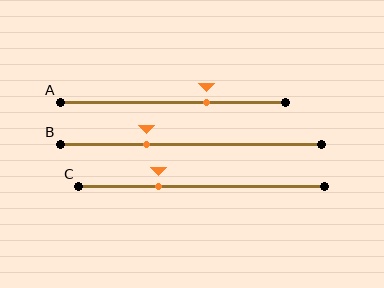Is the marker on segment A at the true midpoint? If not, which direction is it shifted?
No, the marker on segment A is shifted to the right by about 15% of the segment length.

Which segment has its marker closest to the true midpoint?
Segment A has its marker closest to the true midpoint.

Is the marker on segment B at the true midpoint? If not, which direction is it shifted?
No, the marker on segment B is shifted to the left by about 17% of the segment length.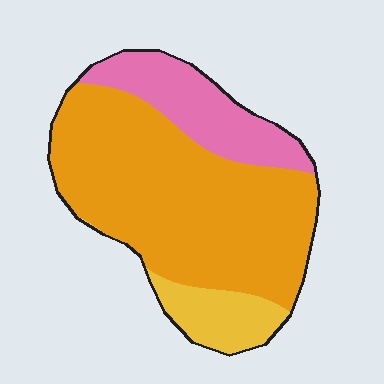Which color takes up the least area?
Yellow, at roughly 10%.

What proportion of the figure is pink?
Pink takes up between a sixth and a third of the figure.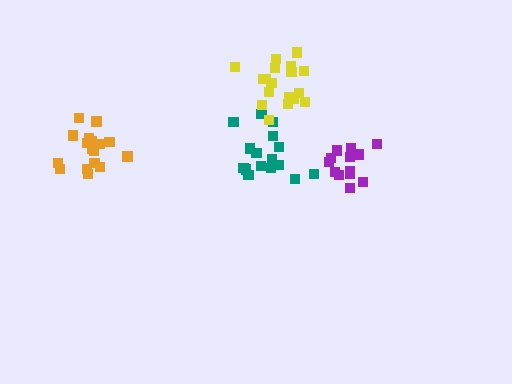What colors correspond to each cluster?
The clusters are colored: teal, orange, yellow, purple.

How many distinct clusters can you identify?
There are 4 distinct clusters.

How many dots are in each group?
Group 1: 16 dots, Group 2: 17 dots, Group 3: 18 dots, Group 4: 13 dots (64 total).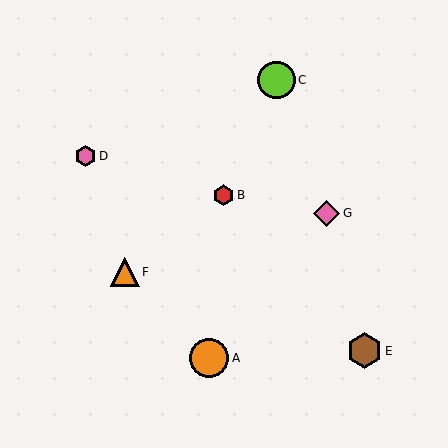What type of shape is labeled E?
Shape E is a brown hexagon.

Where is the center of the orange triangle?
The center of the orange triangle is at (125, 272).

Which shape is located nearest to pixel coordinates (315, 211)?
The pink diamond (labeled G) at (327, 213) is nearest to that location.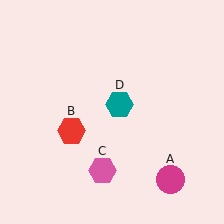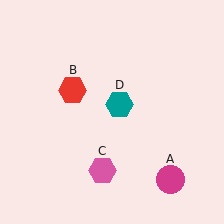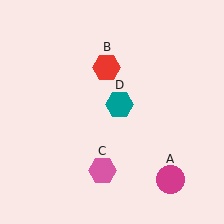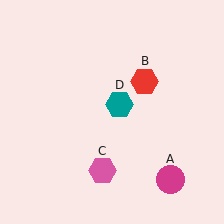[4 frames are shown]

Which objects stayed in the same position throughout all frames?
Magenta circle (object A) and pink hexagon (object C) and teal hexagon (object D) remained stationary.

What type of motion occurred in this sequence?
The red hexagon (object B) rotated clockwise around the center of the scene.